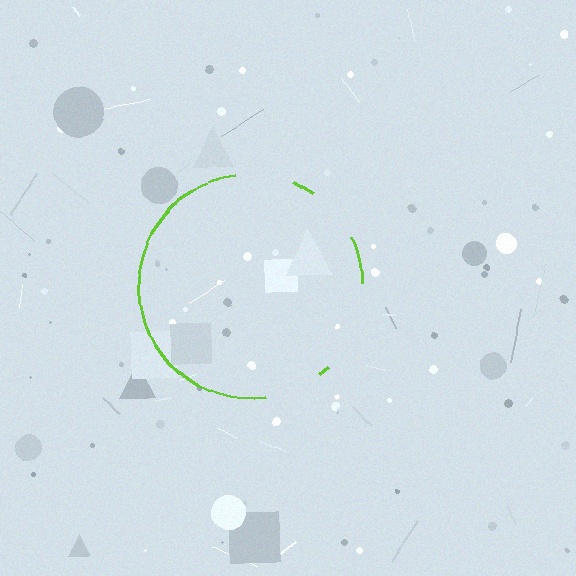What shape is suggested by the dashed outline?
The dashed outline suggests a circle.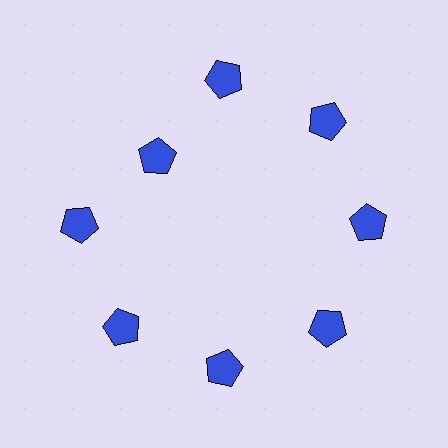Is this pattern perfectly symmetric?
No. The 8 blue pentagons are arranged in a ring, but one element near the 10 o'clock position is pulled inward toward the center, breaking the 8-fold rotational symmetry.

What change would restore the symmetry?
The symmetry would be restored by moving it outward, back onto the ring so that all 8 pentagons sit at equal angles and equal distance from the center.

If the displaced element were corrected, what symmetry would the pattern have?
It would have 8-fold rotational symmetry — the pattern would map onto itself every 45 degrees.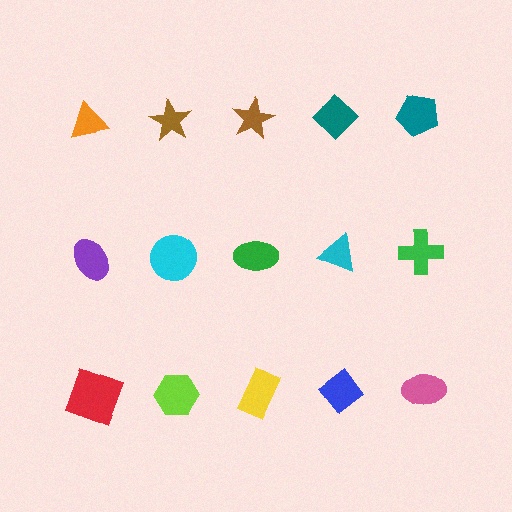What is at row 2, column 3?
A green ellipse.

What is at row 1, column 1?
An orange triangle.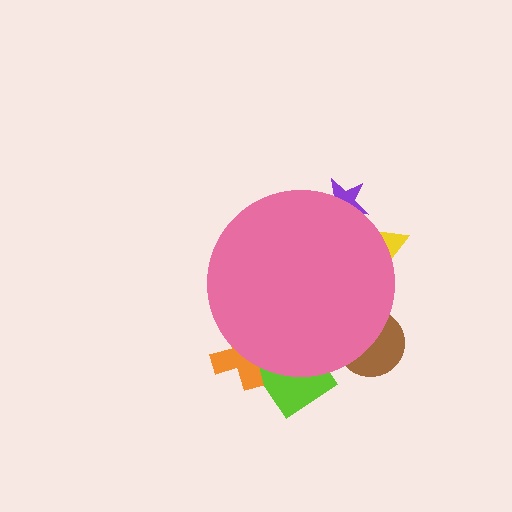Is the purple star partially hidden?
Yes, the purple star is partially hidden behind the pink circle.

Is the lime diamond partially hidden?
Yes, the lime diamond is partially hidden behind the pink circle.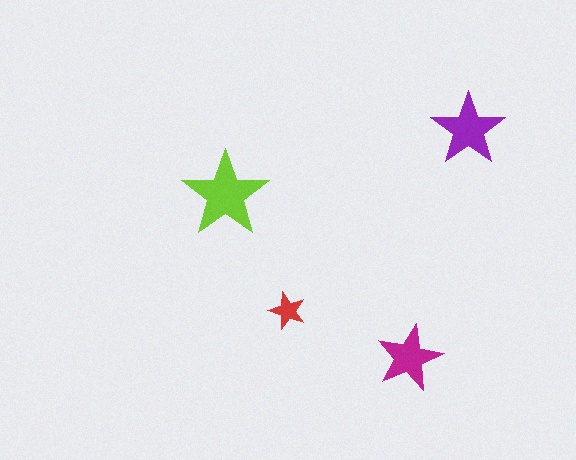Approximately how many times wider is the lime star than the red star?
About 2.5 times wider.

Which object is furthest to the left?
The lime star is leftmost.